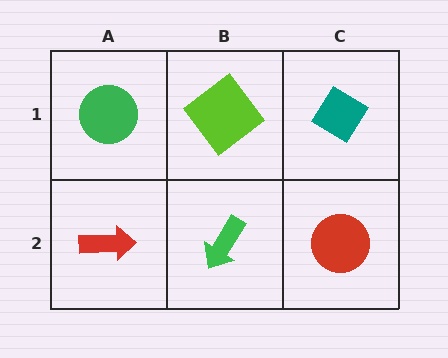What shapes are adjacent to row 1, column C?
A red circle (row 2, column C), a lime diamond (row 1, column B).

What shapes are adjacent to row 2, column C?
A teal diamond (row 1, column C), a green arrow (row 2, column B).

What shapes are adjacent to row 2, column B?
A lime diamond (row 1, column B), a red arrow (row 2, column A), a red circle (row 2, column C).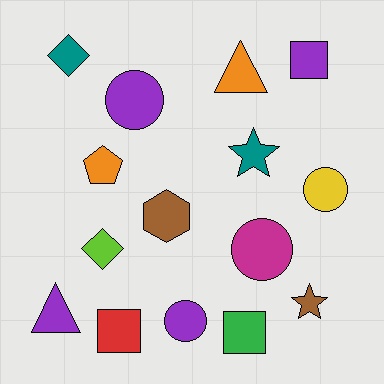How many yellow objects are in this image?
There is 1 yellow object.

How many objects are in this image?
There are 15 objects.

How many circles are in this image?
There are 4 circles.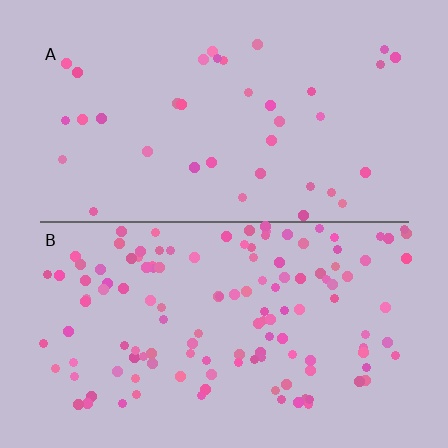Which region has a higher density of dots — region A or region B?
B (the bottom).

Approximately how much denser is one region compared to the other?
Approximately 3.5× — region B over region A.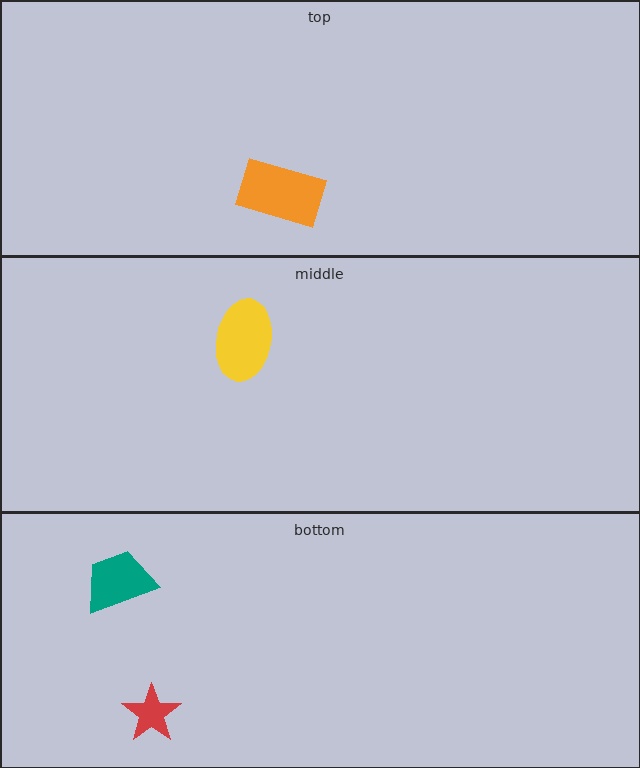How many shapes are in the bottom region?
2.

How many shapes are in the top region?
1.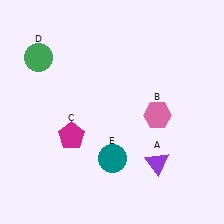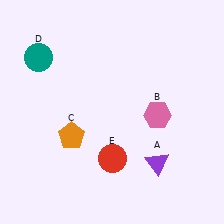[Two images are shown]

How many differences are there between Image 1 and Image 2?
There are 3 differences between the two images.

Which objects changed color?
C changed from magenta to orange. D changed from green to teal. E changed from teal to red.